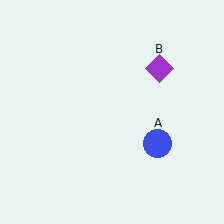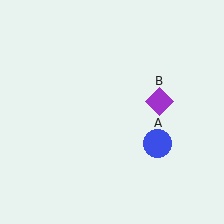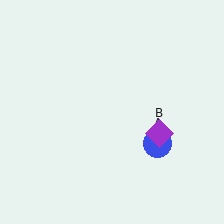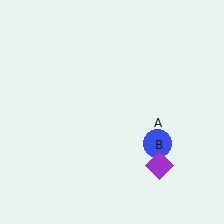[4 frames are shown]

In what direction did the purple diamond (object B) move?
The purple diamond (object B) moved down.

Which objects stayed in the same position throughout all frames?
Blue circle (object A) remained stationary.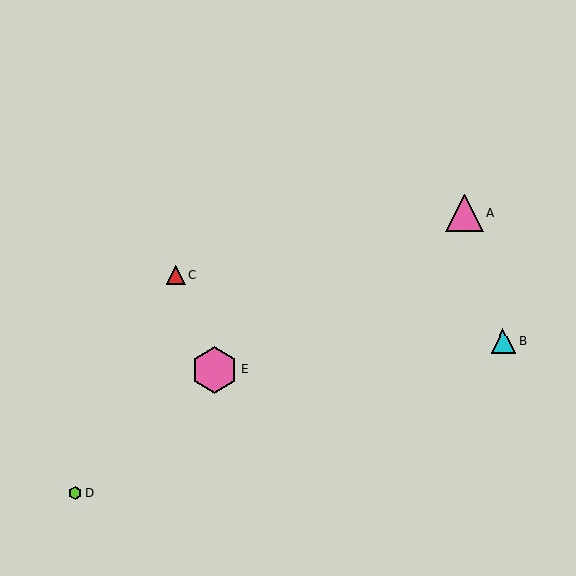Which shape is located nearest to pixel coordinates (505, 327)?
The cyan triangle (labeled B) at (503, 341) is nearest to that location.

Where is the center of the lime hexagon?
The center of the lime hexagon is at (75, 493).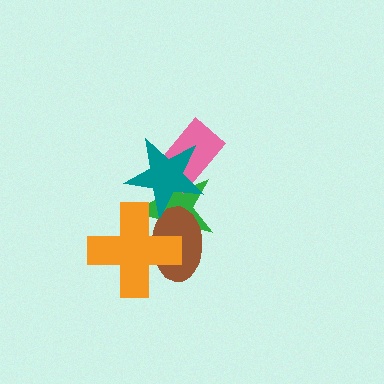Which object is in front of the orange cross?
The teal star is in front of the orange cross.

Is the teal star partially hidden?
No, no other shape covers it.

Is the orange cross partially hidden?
Yes, it is partially covered by another shape.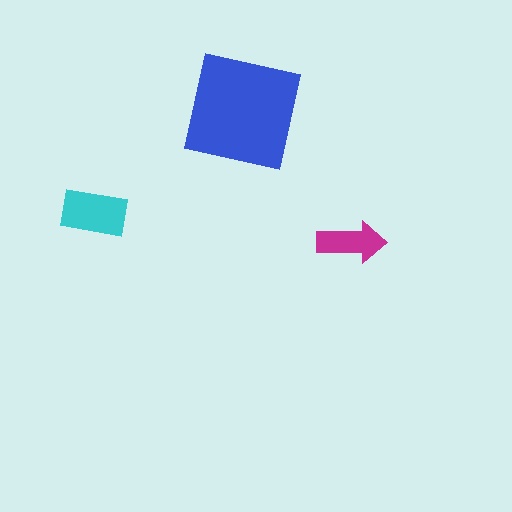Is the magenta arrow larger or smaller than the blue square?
Smaller.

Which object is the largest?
The blue square.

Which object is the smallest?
The magenta arrow.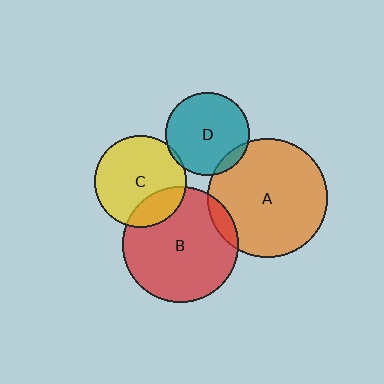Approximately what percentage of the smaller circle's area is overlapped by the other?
Approximately 20%.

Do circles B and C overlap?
Yes.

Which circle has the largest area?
Circle A (orange).